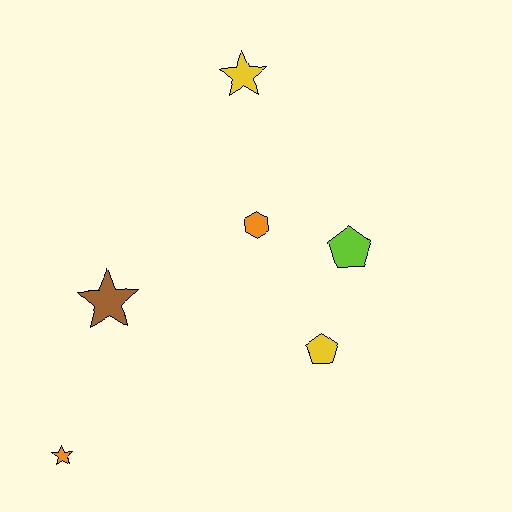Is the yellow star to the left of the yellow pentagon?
Yes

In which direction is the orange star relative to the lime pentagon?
The orange star is to the left of the lime pentagon.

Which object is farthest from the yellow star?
The orange star is farthest from the yellow star.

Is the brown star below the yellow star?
Yes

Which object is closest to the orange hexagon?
The lime pentagon is closest to the orange hexagon.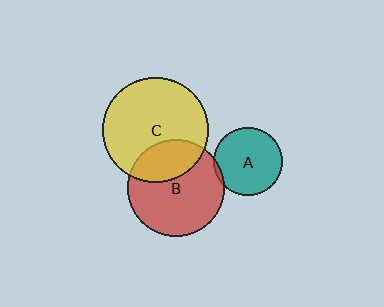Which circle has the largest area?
Circle C (yellow).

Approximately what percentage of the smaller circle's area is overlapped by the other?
Approximately 5%.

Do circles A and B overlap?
Yes.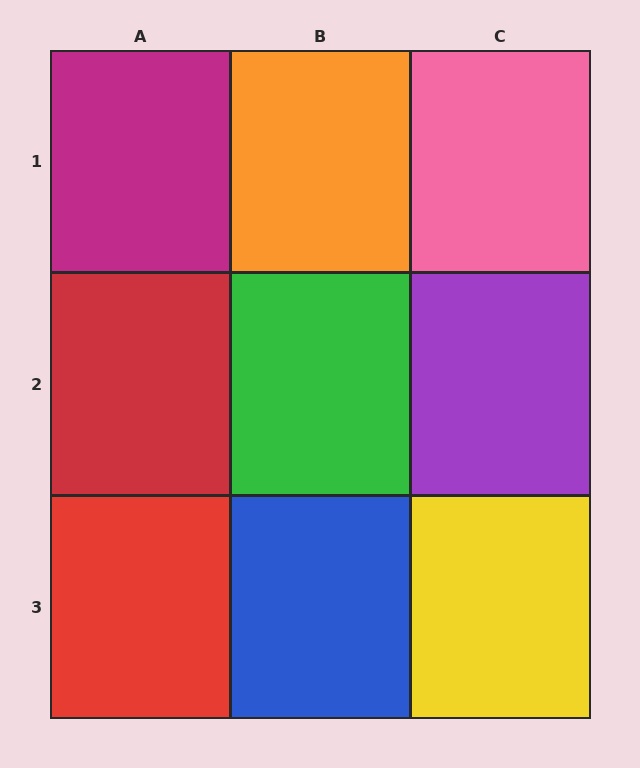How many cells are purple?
1 cell is purple.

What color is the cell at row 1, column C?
Pink.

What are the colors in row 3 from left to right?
Red, blue, yellow.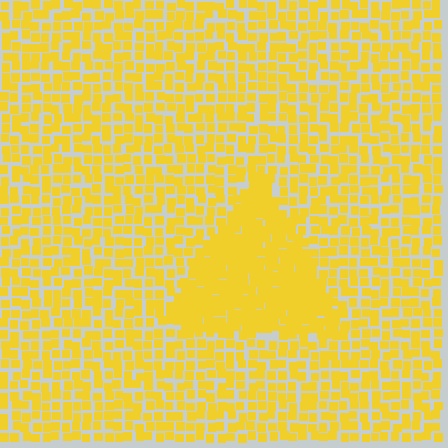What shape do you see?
I see a triangle.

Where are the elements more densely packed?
The elements are more densely packed inside the triangle boundary.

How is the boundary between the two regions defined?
The boundary is defined by a change in element density (approximately 1.9x ratio). All elements are the same color, size, and shape.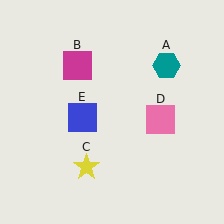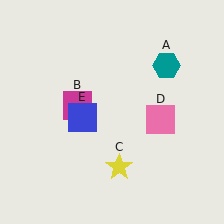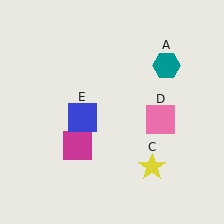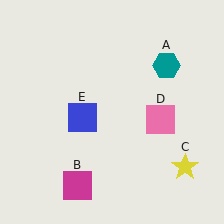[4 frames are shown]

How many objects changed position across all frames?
2 objects changed position: magenta square (object B), yellow star (object C).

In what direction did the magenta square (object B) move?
The magenta square (object B) moved down.